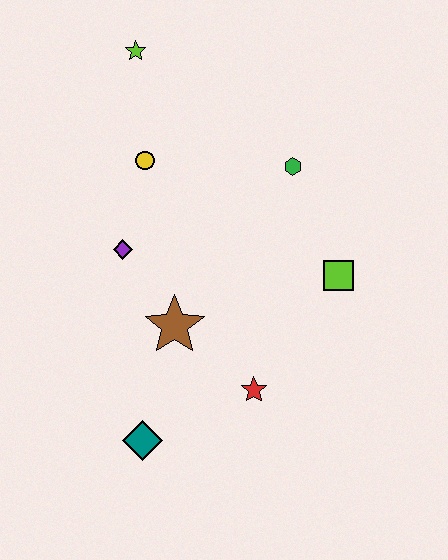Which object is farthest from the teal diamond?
The lime star is farthest from the teal diamond.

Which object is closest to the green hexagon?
The lime square is closest to the green hexagon.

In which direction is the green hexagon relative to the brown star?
The green hexagon is above the brown star.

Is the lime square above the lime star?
No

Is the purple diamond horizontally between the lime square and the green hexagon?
No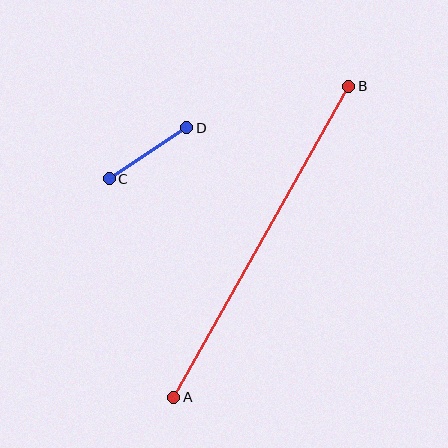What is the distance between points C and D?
The distance is approximately 93 pixels.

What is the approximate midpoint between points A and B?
The midpoint is at approximately (261, 242) pixels.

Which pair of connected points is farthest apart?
Points A and B are farthest apart.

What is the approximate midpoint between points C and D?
The midpoint is at approximately (148, 153) pixels.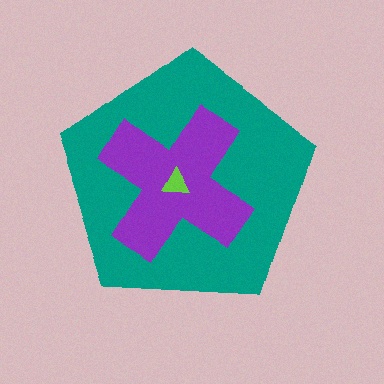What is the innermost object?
The lime triangle.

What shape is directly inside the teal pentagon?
The purple cross.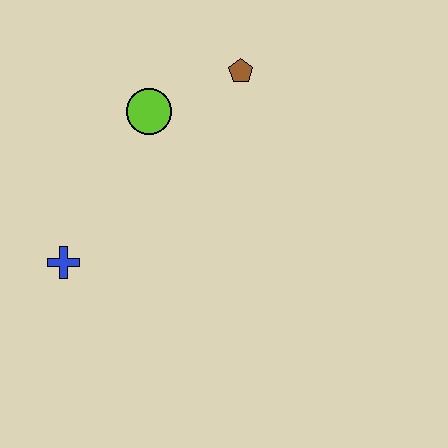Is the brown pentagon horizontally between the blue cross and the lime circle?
No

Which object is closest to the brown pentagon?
The lime circle is closest to the brown pentagon.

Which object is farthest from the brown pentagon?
The blue cross is farthest from the brown pentagon.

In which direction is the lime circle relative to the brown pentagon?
The lime circle is to the left of the brown pentagon.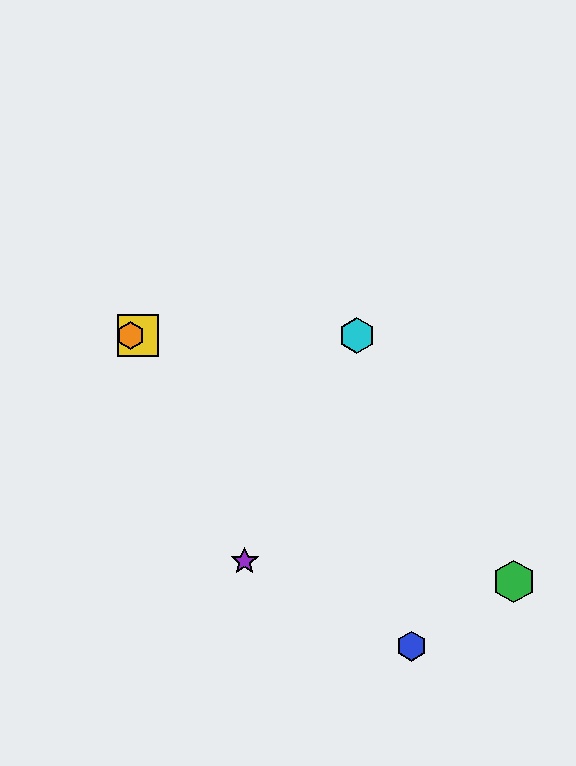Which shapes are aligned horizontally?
The red hexagon, the yellow square, the orange hexagon, the cyan hexagon are aligned horizontally.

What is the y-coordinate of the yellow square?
The yellow square is at y≈336.